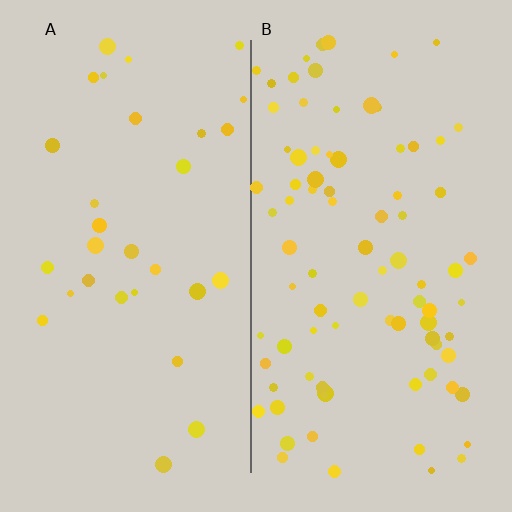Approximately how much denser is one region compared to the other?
Approximately 2.9× — region B over region A.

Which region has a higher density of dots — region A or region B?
B (the right).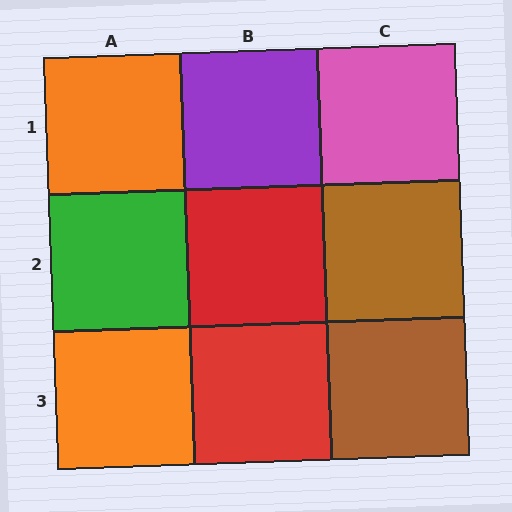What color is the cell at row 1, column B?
Purple.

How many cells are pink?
1 cell is pink.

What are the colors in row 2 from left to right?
Green, red, brown.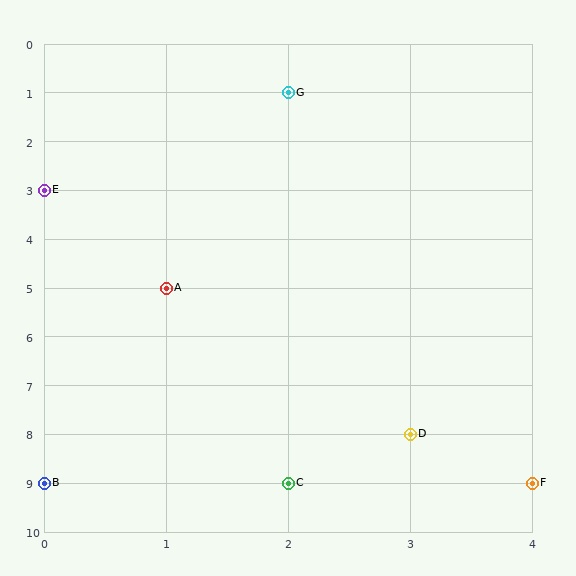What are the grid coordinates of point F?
Point F is at grid coordinates (4, 9).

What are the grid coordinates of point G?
Point G is at grid coordinates (2, 1).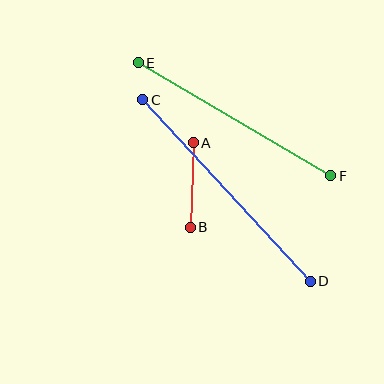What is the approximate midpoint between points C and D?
The midpoint is at approximately (226, 190) pixels.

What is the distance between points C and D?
The distance is approximately 247 pixels.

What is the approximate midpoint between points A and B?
The midpoint is at approximately (192, 185) pixels.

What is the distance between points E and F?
The distance is approximately 223 pixels.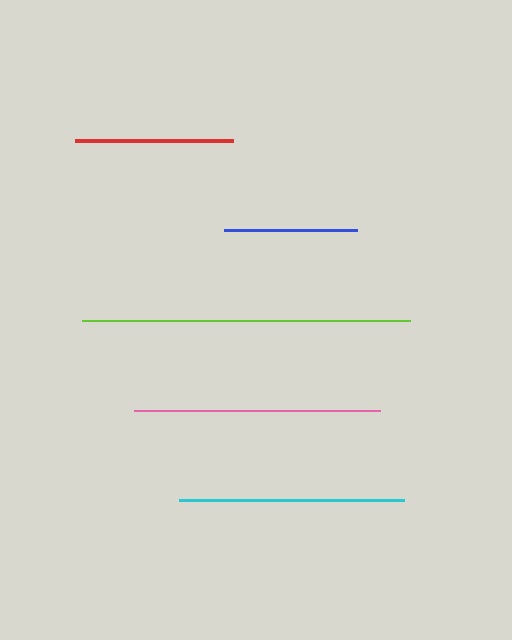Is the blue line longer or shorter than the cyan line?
The cyan line is longer than the blue line.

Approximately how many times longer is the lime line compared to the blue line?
The lime line is approximately 2.5 times the length of the blue line.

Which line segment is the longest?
The lime line is the longest at approximately 328 pixels.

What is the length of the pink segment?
The pink segment is approximately 247 pixels long.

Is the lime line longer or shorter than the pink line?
The lime line is longer than the pink line.